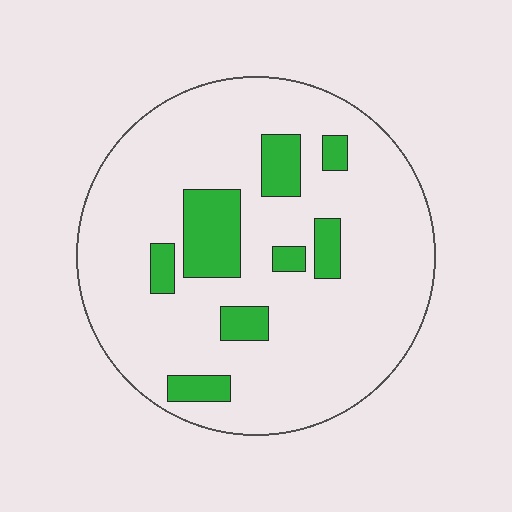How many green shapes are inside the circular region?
8.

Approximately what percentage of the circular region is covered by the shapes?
Approximately 15%.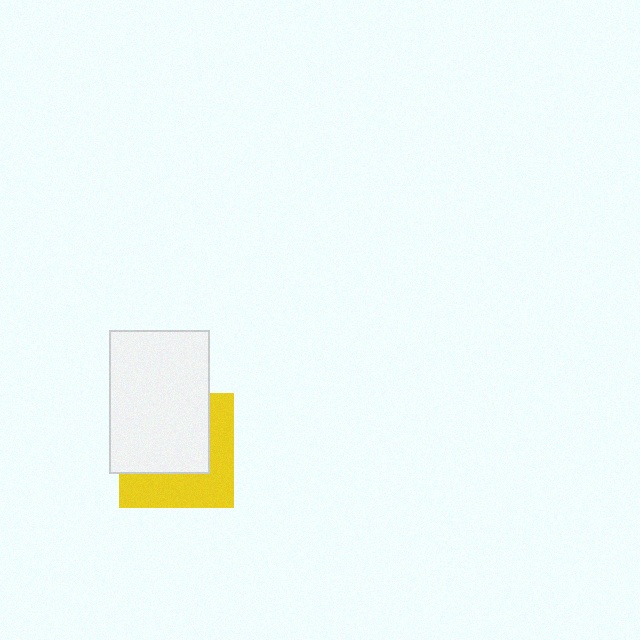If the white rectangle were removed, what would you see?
You would see the complete yellow square.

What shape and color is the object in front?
The object in front is a white rectangle.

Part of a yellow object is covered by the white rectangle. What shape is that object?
It is a square.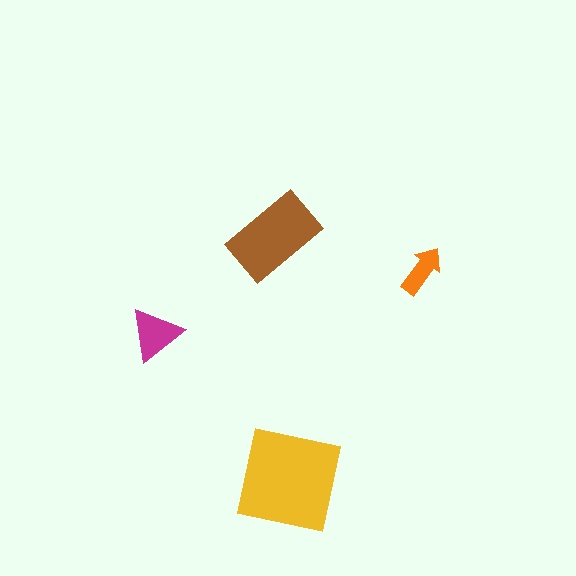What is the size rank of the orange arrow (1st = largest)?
4th.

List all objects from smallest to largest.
The orange arrow, the magenta triangle, the brown rectangle, the yellow square.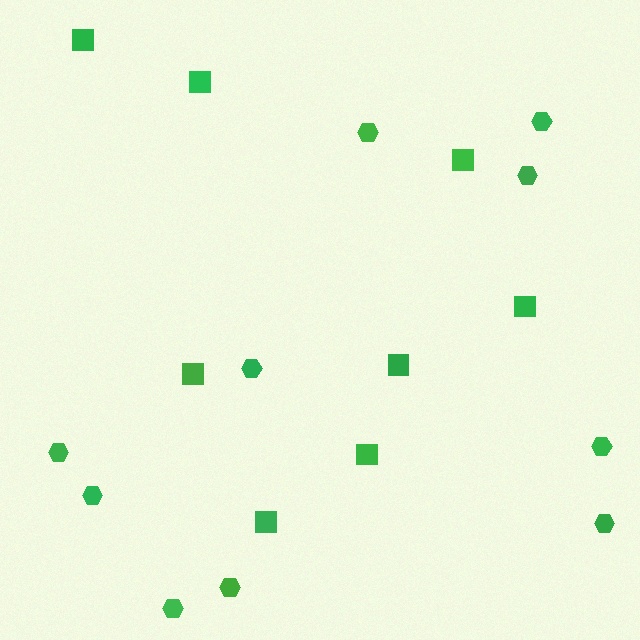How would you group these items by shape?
There are 2 groups: one group of hexagons (10) and one group of squares (8).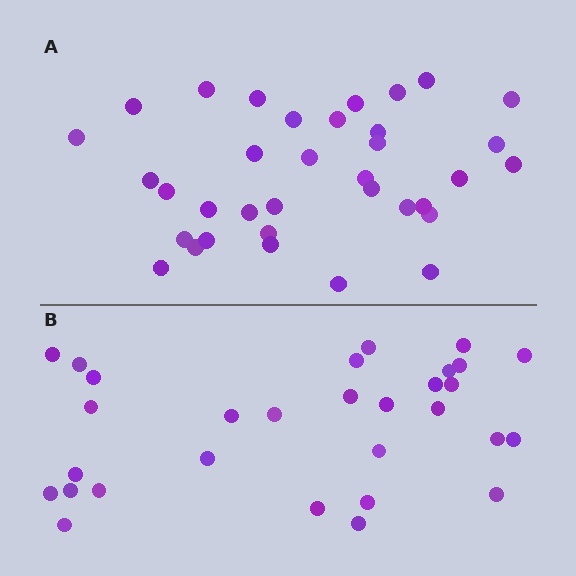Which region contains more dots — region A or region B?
Region A (the top region) has more dots.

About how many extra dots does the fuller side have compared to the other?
Region A has about 5 more dots than region B.